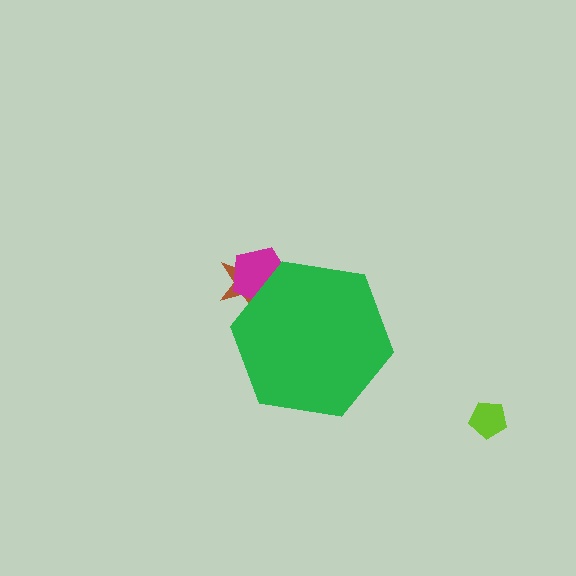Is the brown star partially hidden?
Yes, the brown star is partially hidden behind the green hexagon.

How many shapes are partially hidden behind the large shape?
2 shapes are partially hidden.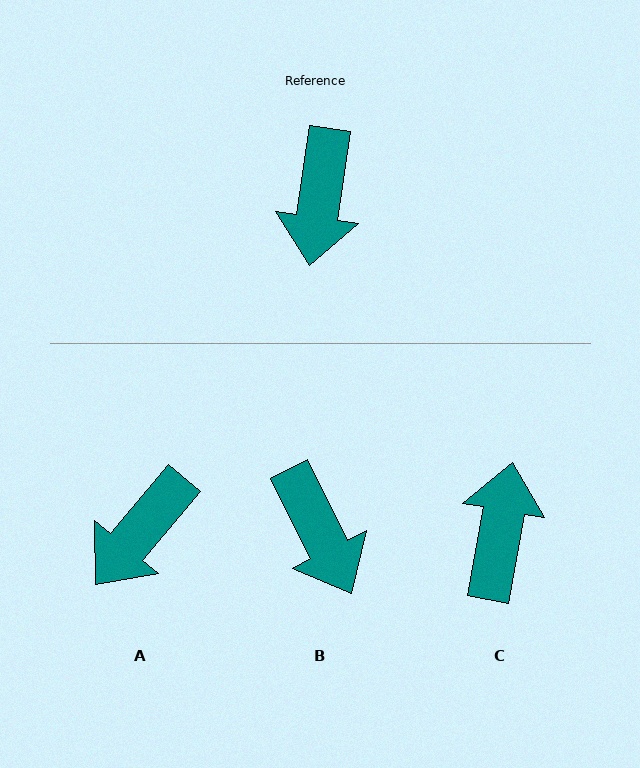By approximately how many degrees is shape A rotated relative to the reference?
Approximately 32 degrees clockwise.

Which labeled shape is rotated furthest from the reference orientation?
C, about 178 degrees away.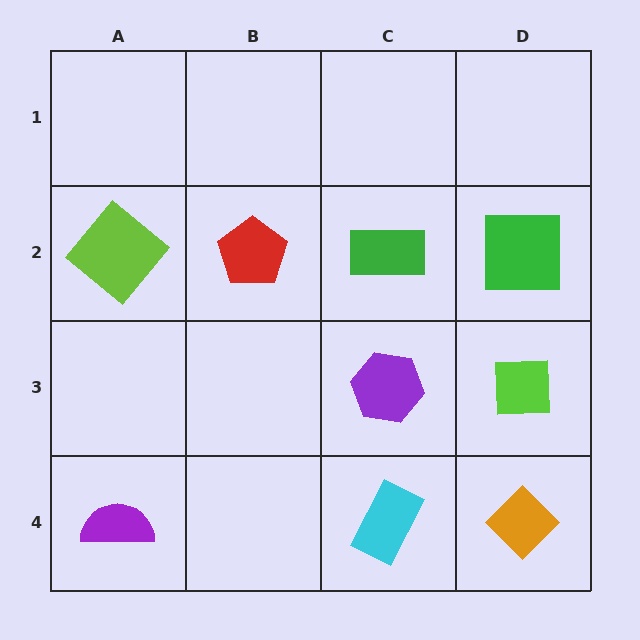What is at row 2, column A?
A lime diamond.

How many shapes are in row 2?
4 shapes.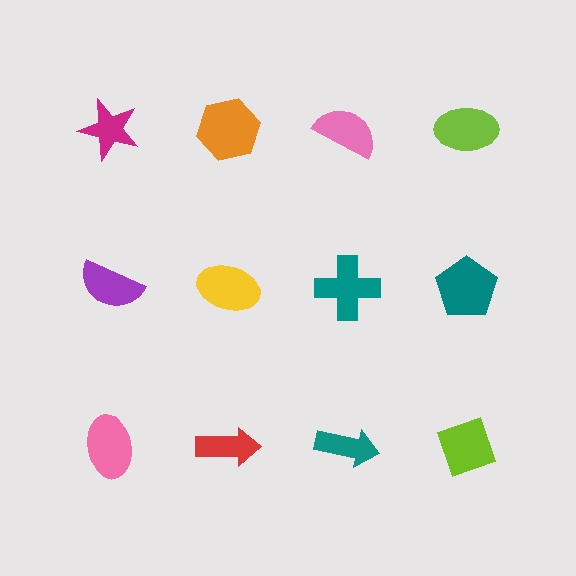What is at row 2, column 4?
A teal pentagon.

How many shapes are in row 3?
4 shapes.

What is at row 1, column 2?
An orange hexagon.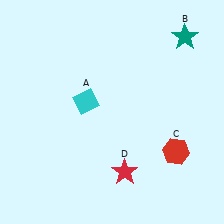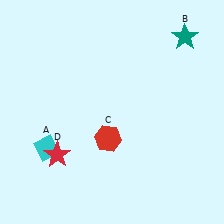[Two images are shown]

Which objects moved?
The objects that moved are: the cyan diamond (A), the red hexagon (C), the red star (D).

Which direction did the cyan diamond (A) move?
The cyan diamond (A) moved down.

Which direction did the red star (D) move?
The red star (D) moved left.